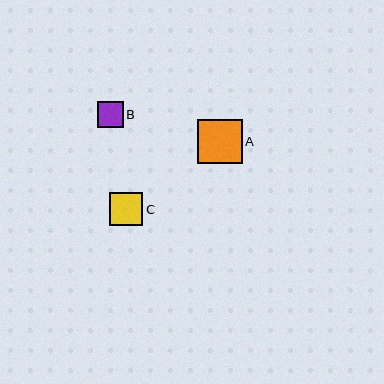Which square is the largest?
Square A is the largest with a size of approximately 45 pixels.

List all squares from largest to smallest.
From largest to smallest: A, C, B.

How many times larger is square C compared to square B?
Square C is approximately 1.3 times the size of square B.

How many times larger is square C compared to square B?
Square C is approximately 1.3 times the size of square B.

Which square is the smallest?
Square B is the smallest with a size of approximately 26 pixels.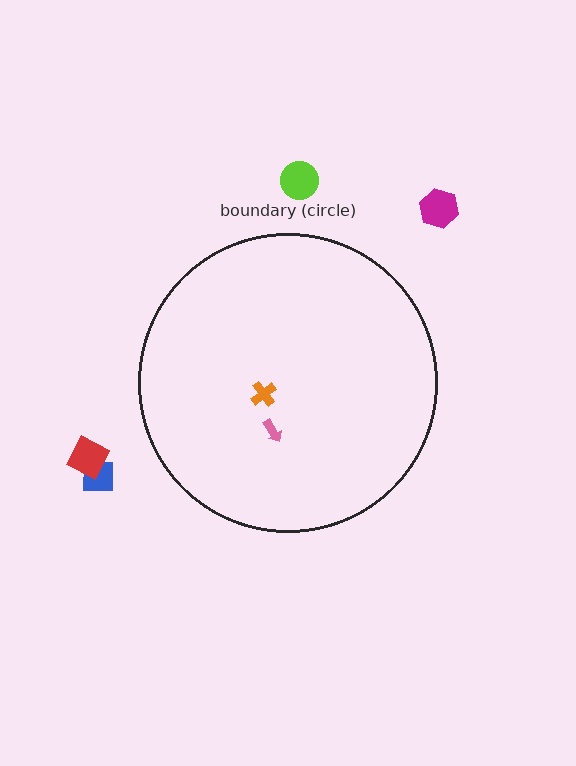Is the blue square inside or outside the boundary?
Outside.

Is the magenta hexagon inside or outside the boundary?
Outside.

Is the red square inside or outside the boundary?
Outside.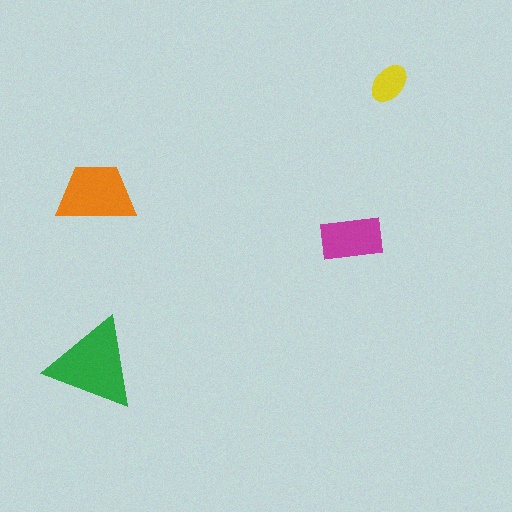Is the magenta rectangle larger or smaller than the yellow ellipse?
Larger.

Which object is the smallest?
The yellow ellipse.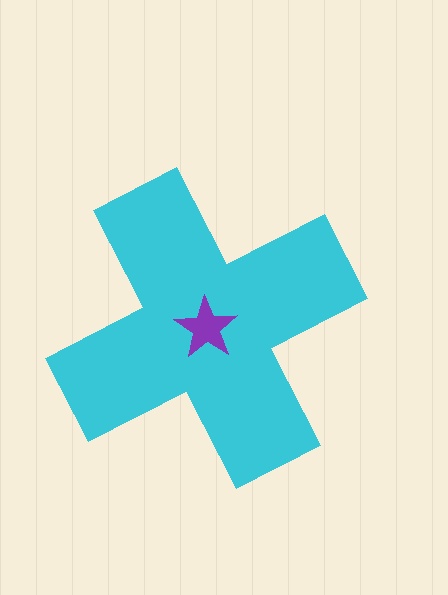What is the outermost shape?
The cyan cross.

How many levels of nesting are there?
2.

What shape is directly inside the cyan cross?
The purple star.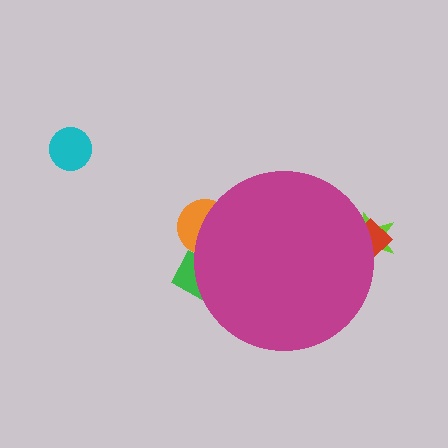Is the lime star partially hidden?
Yes, the lime star is partially hidden behind the magenta circle.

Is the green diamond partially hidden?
Yes, the green diamond is partially hidden behind the magenta circle.